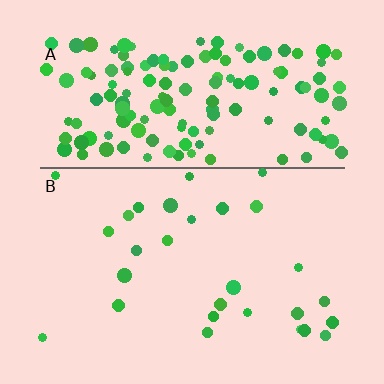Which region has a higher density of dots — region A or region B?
A (the top).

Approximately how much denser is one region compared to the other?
Approximately 5.2× — region A over region B.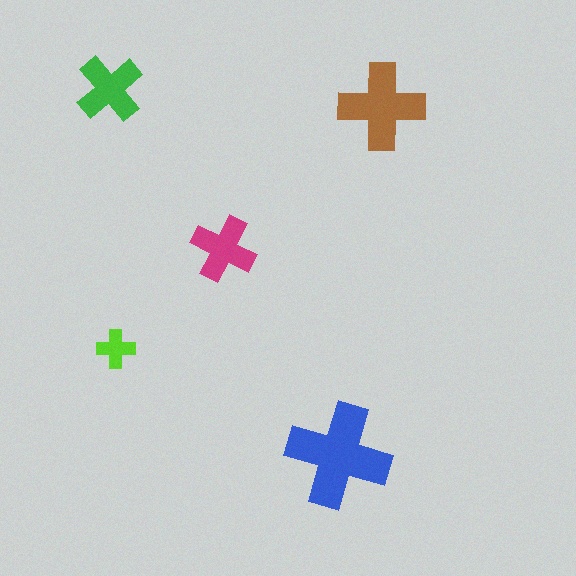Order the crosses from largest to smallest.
the blue one, the brown one, the green one, the magenta one, the lime one.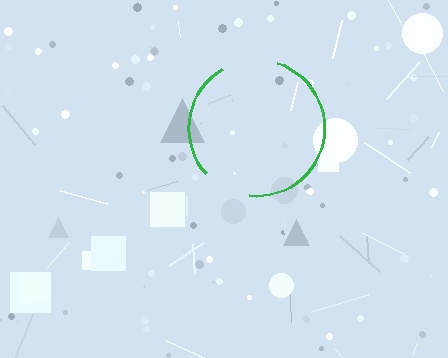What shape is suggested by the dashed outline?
The dashed outline suggests a circle.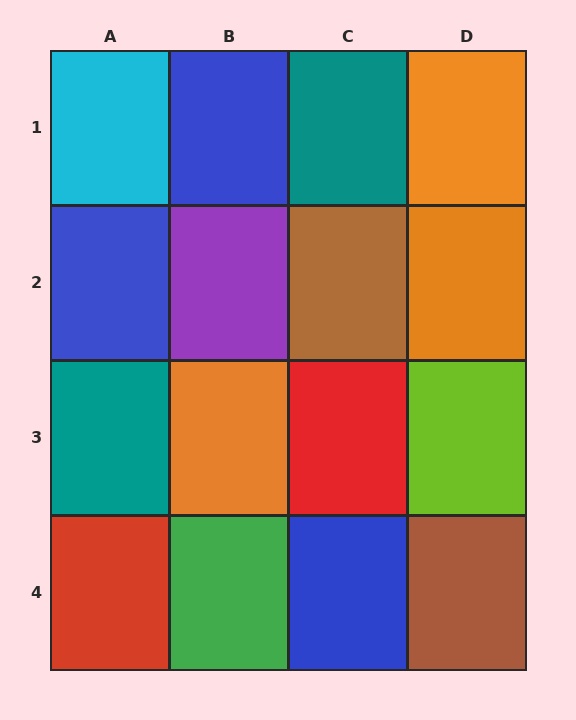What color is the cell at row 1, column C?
Teal.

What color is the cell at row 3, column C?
Red.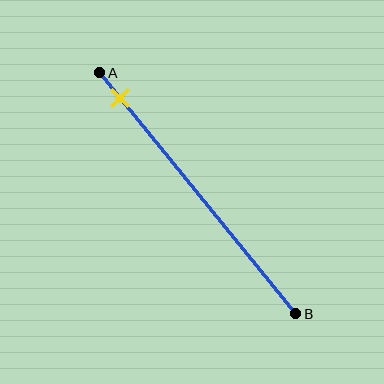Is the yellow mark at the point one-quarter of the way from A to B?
No, the mark is at about 10% from A, not at the 25% one-quarter point.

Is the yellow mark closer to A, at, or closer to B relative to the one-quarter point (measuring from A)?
The yellow mark is closer to point A than the one-quarter point of segment AB.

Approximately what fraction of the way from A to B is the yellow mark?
The yellow mark is approximately 10% of the way from A to B.